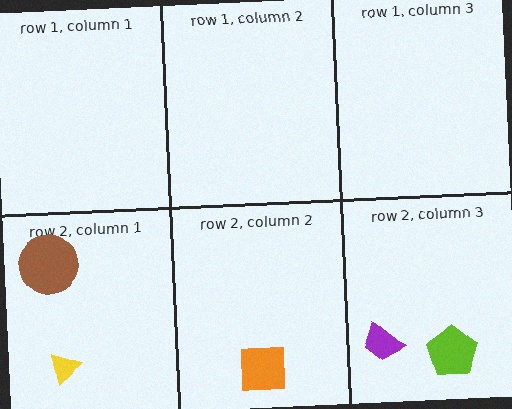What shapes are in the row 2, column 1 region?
The yellow triangle, the brown circle.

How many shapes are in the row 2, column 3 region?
2.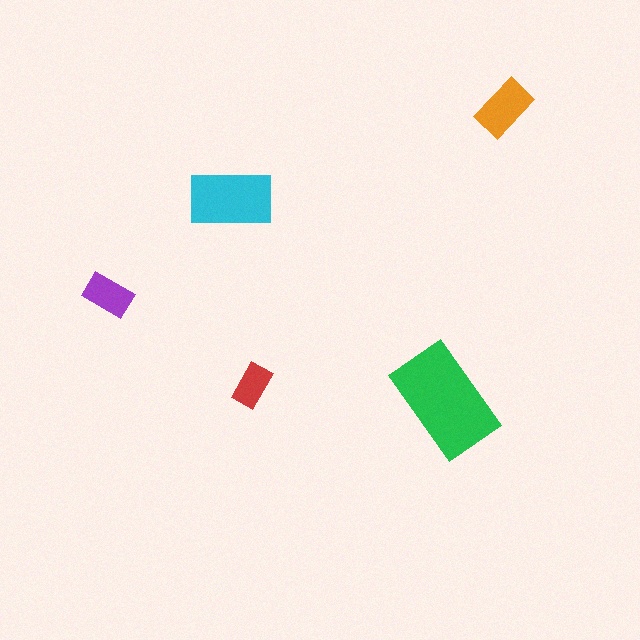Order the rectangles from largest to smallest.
the green one, the cyan one, the orange one, the purple one, the red one.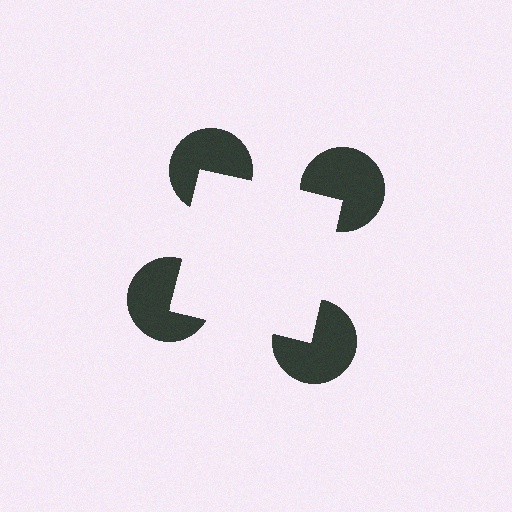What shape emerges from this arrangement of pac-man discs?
An illusory square — its edges are inferred from the aligned wedge cuts in the pac-man discs, not physically drawn.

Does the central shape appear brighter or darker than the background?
It typically appears slightly brighter than the background, even though no actual brightness change is drawn.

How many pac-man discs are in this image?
There are 4 — one at each vertex of the illusory square.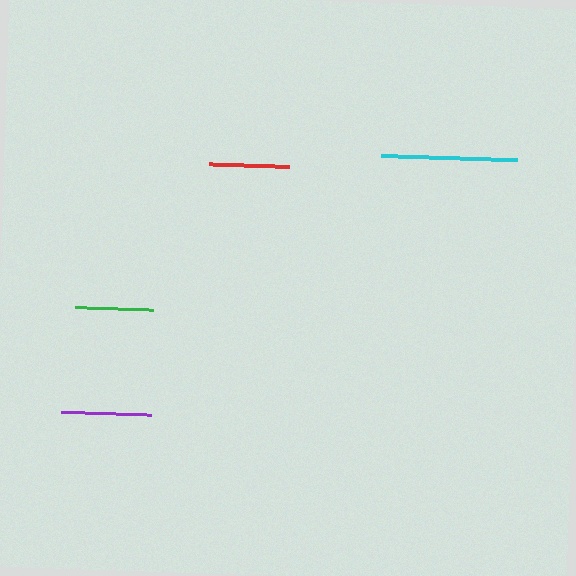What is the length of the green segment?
The green segment is approximately 78 pixels long.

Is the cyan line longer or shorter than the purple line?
The cyan line is longer than the purple line.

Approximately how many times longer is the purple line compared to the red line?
The purple line is approximately 1.1 times the length of the red line.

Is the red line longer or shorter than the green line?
The red line is longer than the green line.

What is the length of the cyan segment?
The cyan segment is approximately 136 pixels long.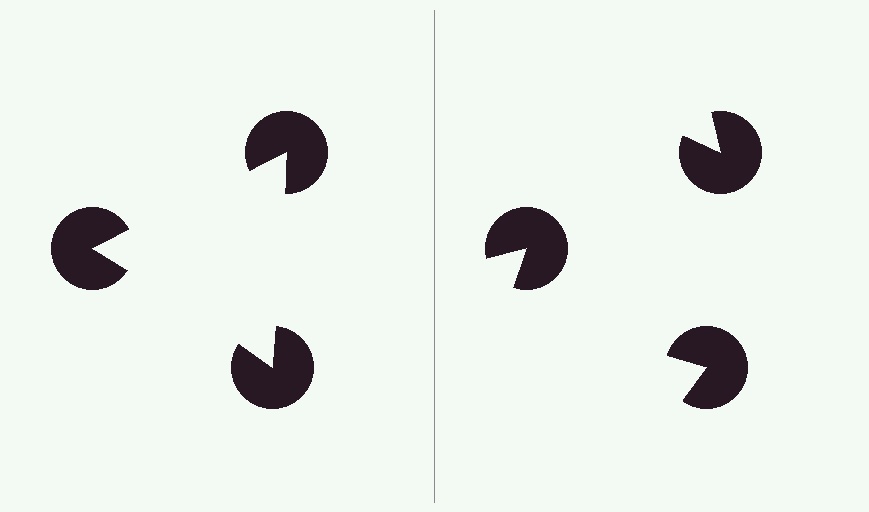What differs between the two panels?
The pac-man discs are positioned identically on both sides; only the wedge orientations differ. On the left they align to a triangle; on the right they are misaligned.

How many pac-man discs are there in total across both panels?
6 — 3 on each side.